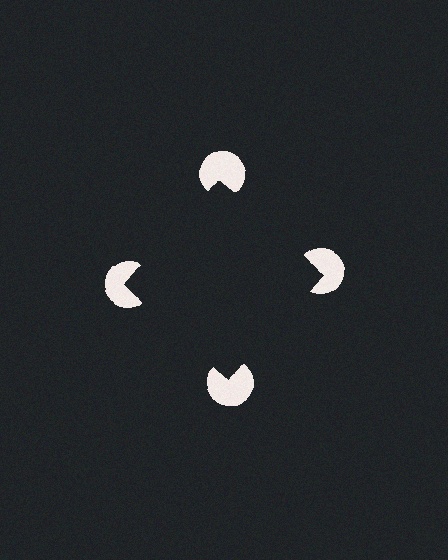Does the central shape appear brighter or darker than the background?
It typically appears slightly darker than the background, even though no actual brightness change is drawn.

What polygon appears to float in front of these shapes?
An illusory square — its edges are inferred from the aligned wedge cuts in the pac-man discs, not physically drawn.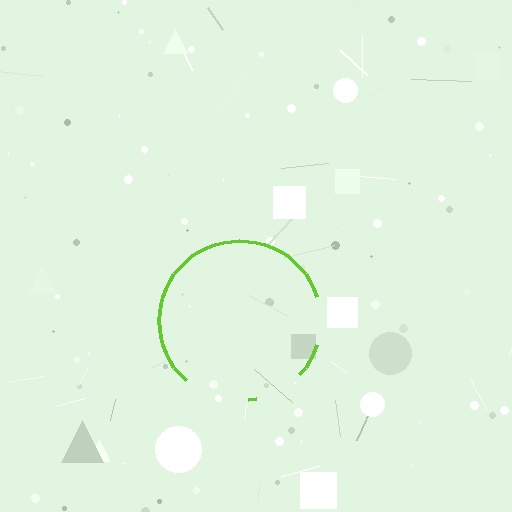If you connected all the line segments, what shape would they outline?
They would outline a circle.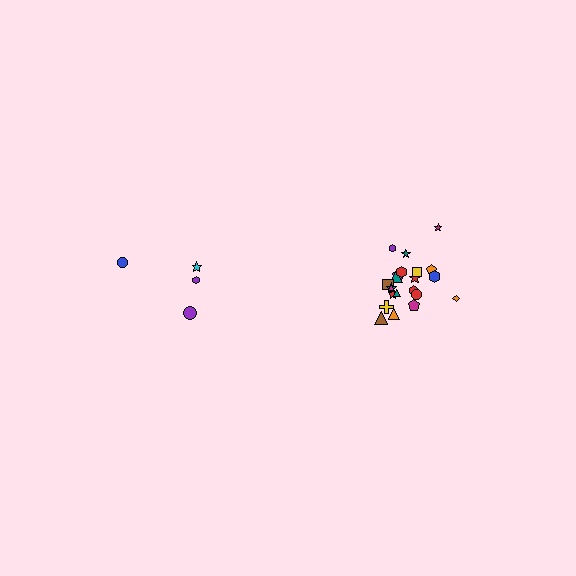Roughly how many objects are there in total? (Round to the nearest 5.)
Roughly 25 objects in total.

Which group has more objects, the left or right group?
The right group.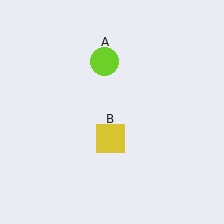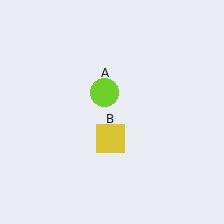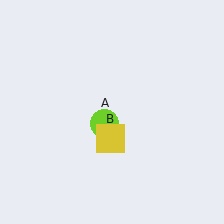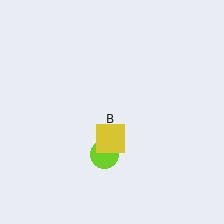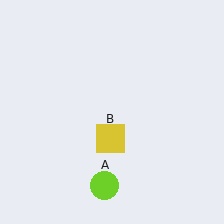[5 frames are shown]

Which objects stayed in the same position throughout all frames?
Yellow square (object B) remained stationary.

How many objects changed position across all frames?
1 object changed position: lime circle (object A).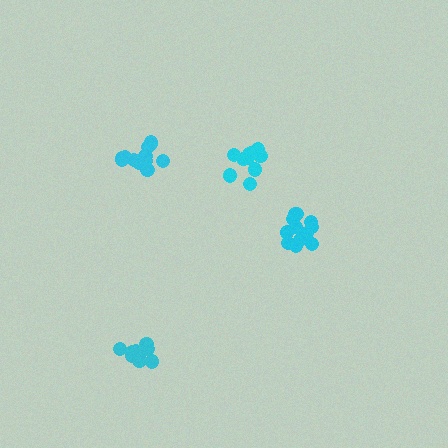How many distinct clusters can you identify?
There are 4 distinct clusters.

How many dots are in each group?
Group 1: 12 dots, Group 2: 12 dots, Group 3: 14 dots, Group 4: 10 dots (48 total).